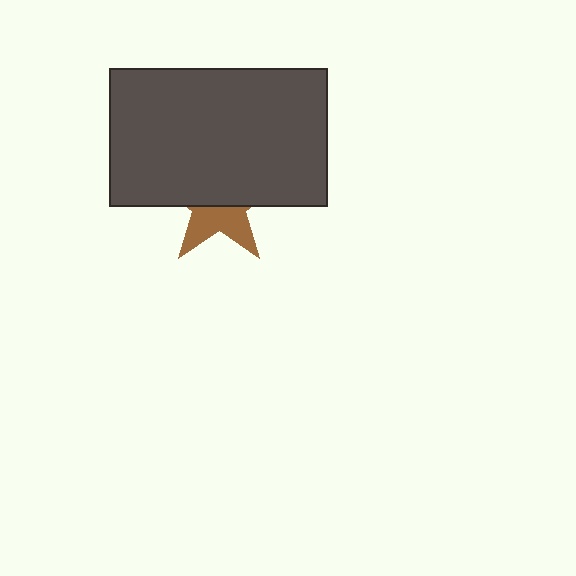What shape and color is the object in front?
The object in front is a dark gray rectangle.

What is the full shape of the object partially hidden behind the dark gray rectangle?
The partially hidden object is a brown star.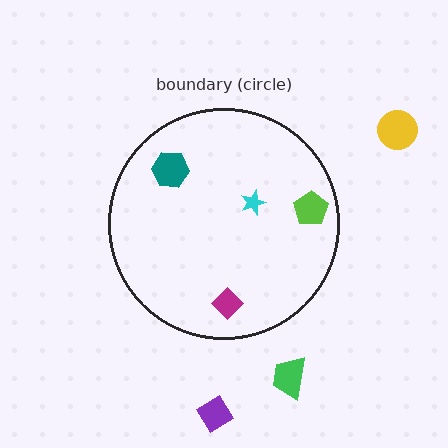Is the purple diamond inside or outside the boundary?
Outside.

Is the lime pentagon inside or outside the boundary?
Inside.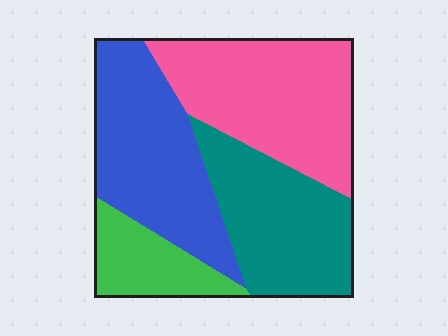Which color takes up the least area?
Green, at roughly 15%.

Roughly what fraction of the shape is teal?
Teal covers roughly 25% of the shape.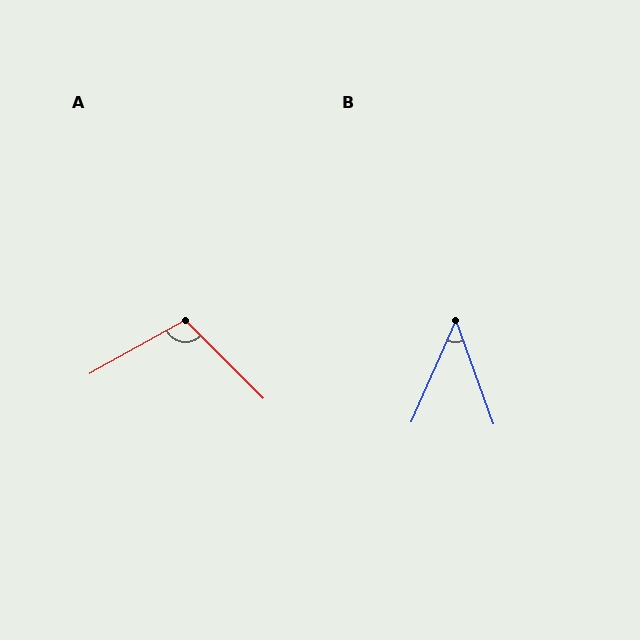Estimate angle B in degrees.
Approximately 44 degrees.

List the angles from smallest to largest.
B (44°), A (106°).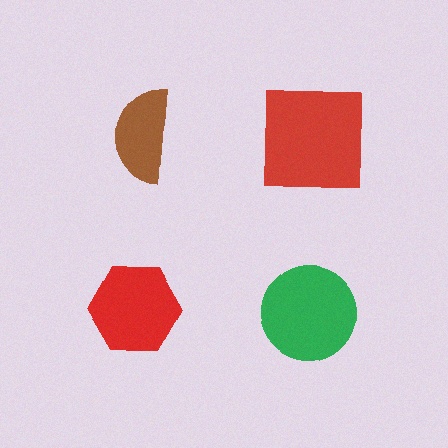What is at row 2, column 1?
A red hexagon.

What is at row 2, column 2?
A green circle.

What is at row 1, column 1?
A brown semicircle.